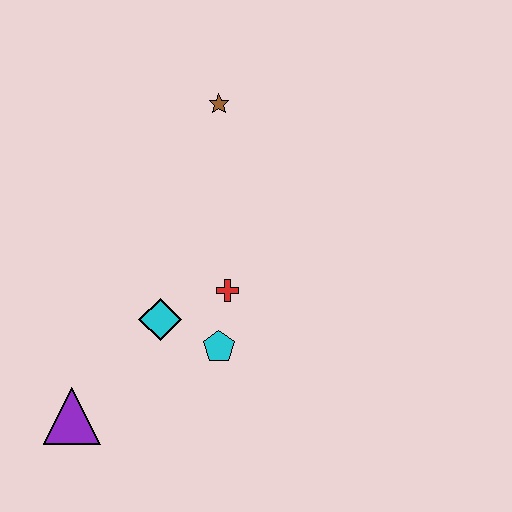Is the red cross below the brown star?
Yes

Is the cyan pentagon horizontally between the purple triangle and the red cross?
Yes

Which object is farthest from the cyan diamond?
The brown star is farthest from the cyan diamond.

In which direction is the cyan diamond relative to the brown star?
The cyan diamond is below the brown star.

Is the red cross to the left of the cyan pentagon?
No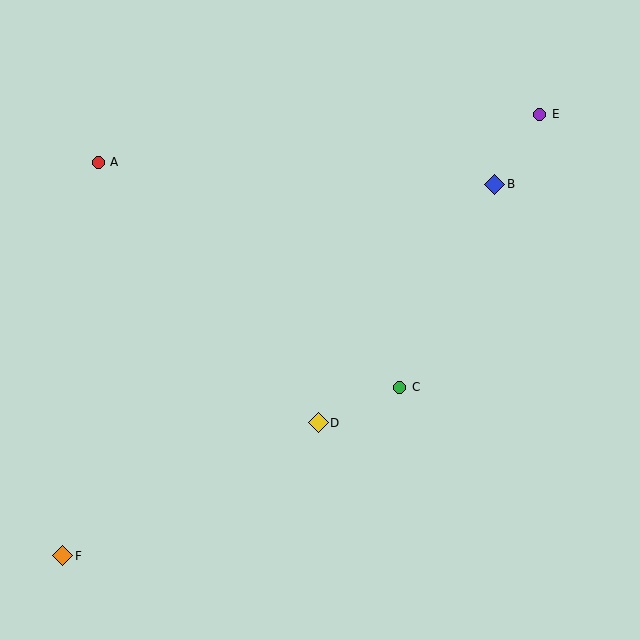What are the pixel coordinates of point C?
Point C is at (400, 387).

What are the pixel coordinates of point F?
Point F is at (63, 556).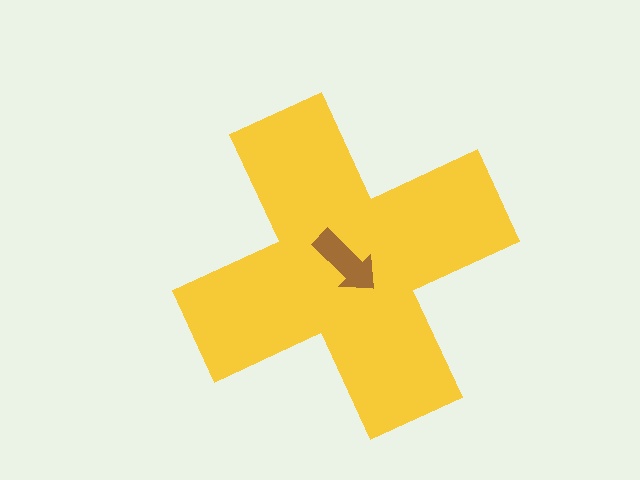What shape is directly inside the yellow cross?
The brown arrow.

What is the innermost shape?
The brown arrow.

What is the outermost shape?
The yellow cross.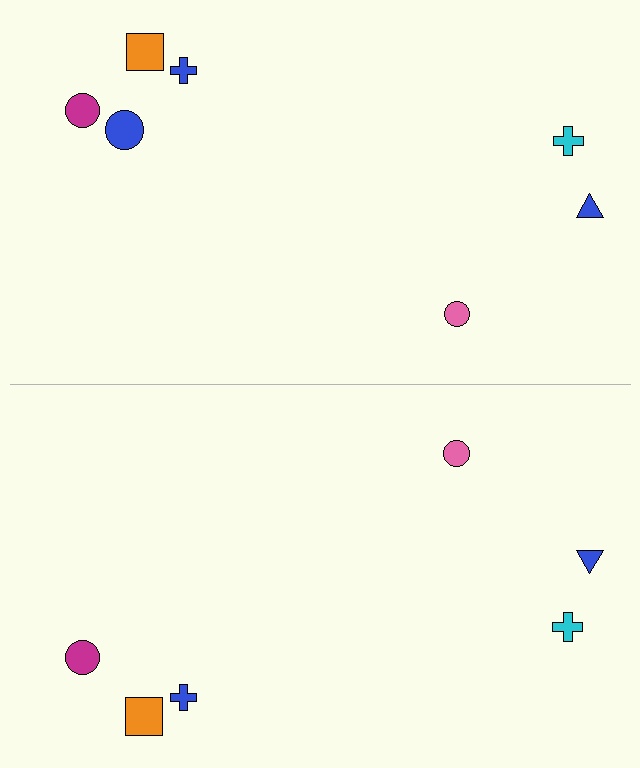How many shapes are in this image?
There are 13 shapes in this image.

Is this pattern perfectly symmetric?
No, the pattern is not perfectly symmetric. A blue circle is missing from the bottom side.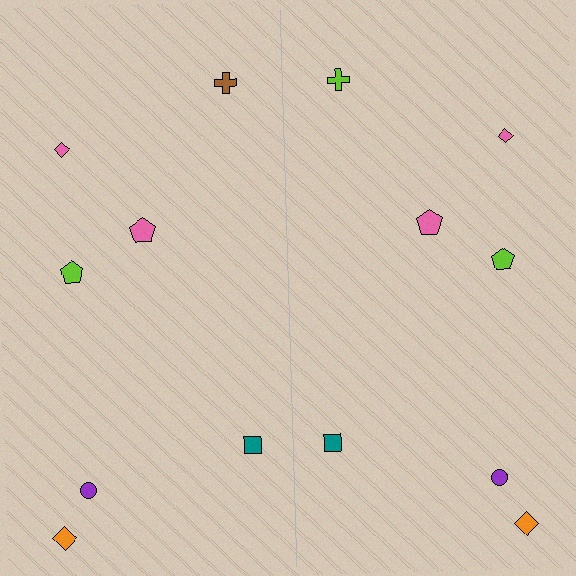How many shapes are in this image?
There are 14 shapes in this image.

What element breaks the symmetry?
The lime cross on the right side breaks the symmetry — its mirror counterpart is brown.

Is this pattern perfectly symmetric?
No, the pattern is not perfectly symmetric. The lime cross on the right side breaks the symmetry — its mirror counterpart is brown.